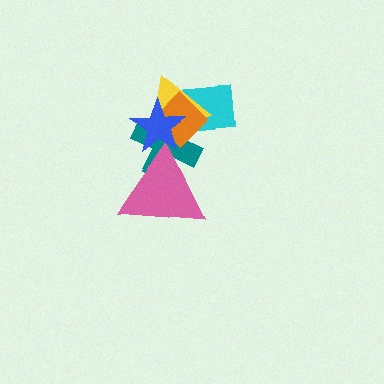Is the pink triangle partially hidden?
Yes, it is partially covered by another shape.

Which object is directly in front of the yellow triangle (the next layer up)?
The teal cross is directly in front of the yellow triangle.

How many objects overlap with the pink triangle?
2 objects overlap with the pink triangle.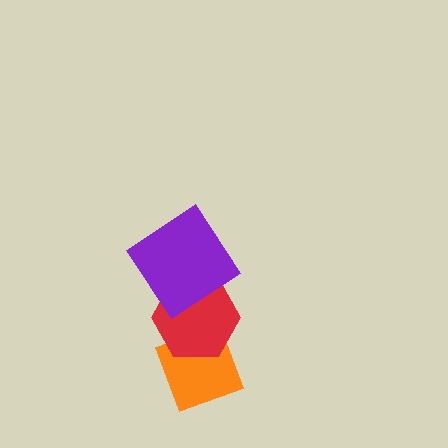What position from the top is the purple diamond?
The purple diamond is 1st from the top.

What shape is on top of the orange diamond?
The red hexagon is on top of the orange diamond.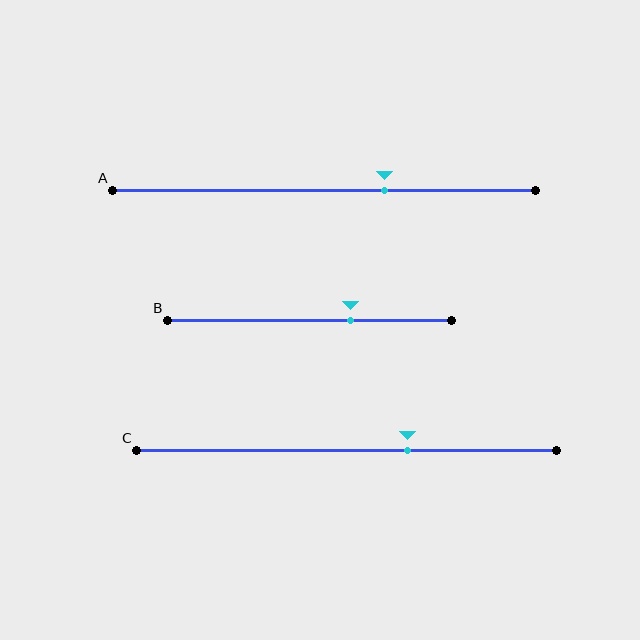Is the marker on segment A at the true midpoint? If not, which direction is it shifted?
No, the marker on segment A is shifted to the right by about 14% of the segment length.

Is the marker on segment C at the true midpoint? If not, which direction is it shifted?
No, the marker on segment C is shifted to the right by about 15% of the segment length.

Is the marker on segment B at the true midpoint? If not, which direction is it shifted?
No, the marker on segment B is shifted to the right by about 14% of the segment length.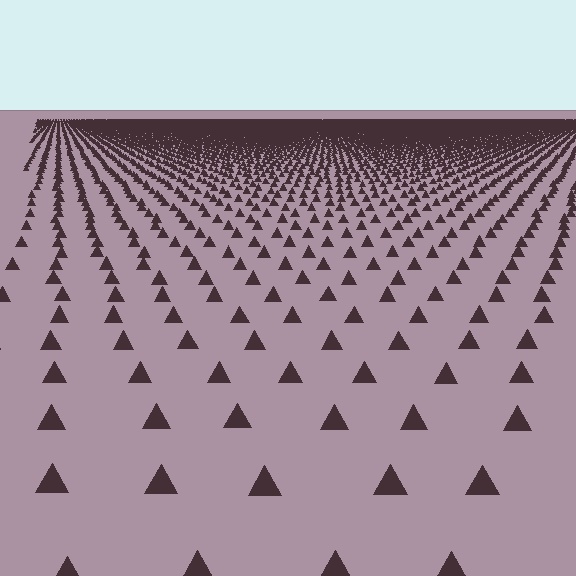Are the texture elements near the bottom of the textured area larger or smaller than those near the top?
Larger. Near the bottom, elements are closer to the viewer and appear at a bigger on-screen size.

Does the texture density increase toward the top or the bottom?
Density increases toward the top.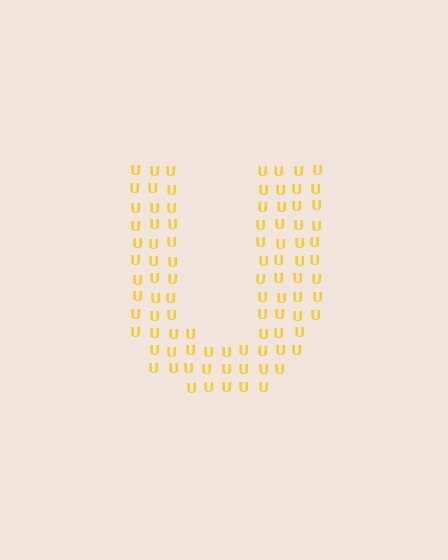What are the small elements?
The small elements are letter U's.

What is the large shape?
The large shape is the letter U.